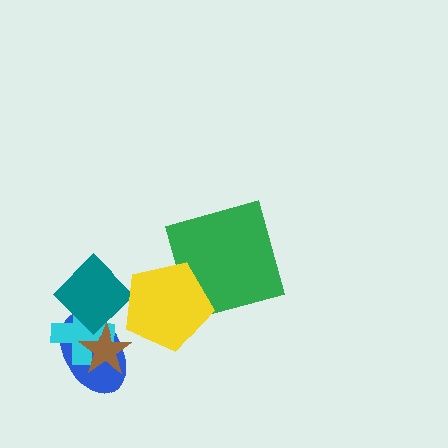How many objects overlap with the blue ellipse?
3 objects overlap with the blue ellipse.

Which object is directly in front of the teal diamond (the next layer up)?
The brown star is directly in front of the teal diamond.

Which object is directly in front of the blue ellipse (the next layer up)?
The cyan cross is directly in front of the blue ellipse.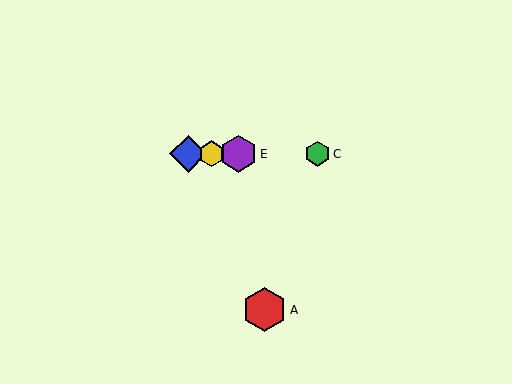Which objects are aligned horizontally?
Objects B, C, D, E are aligned horizontally.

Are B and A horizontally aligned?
No, B is at y≈154 and A is at y≈310.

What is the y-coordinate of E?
Object E is at y≈154.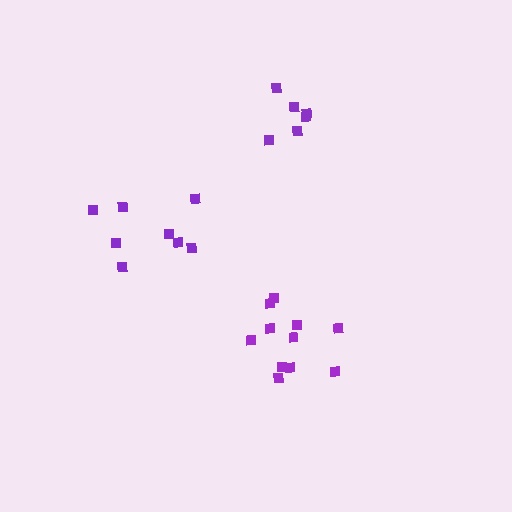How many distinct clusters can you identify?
There are 3 distinct clusters.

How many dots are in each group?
Group 1: 11 dots, Group 2: 6 dots, Group 3: 8 dots (25 total).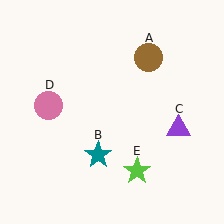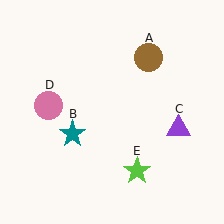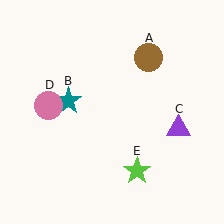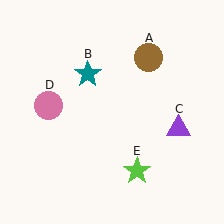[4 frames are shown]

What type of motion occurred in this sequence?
The teal star (object B) rotated clockwise around the center of the scene.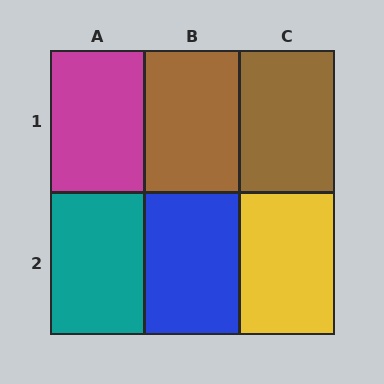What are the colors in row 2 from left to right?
Teal, blue, yellow.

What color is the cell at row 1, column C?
Brown.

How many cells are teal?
1 cell is teal.